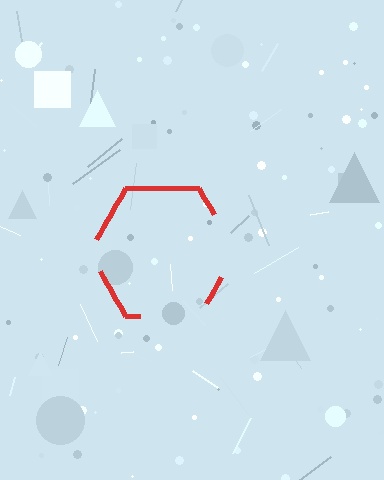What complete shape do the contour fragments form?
The contour fragments form a hexagon.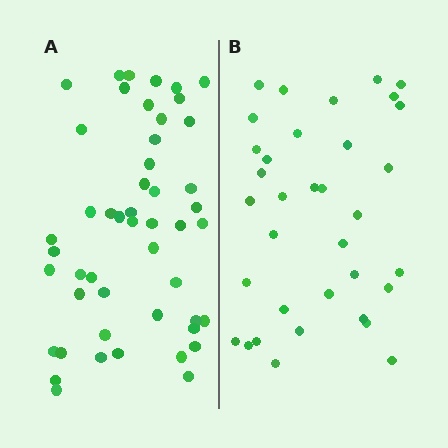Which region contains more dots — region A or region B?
Region A (the left region) has more dots.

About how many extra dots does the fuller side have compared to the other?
Region A has approximately 15 more dots than region B.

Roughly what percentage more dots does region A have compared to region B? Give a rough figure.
About 40% more.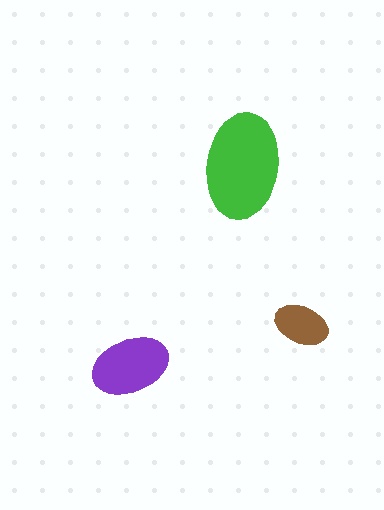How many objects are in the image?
There are 3 objects in the image.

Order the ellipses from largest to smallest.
the green one, the purple one, the brown one.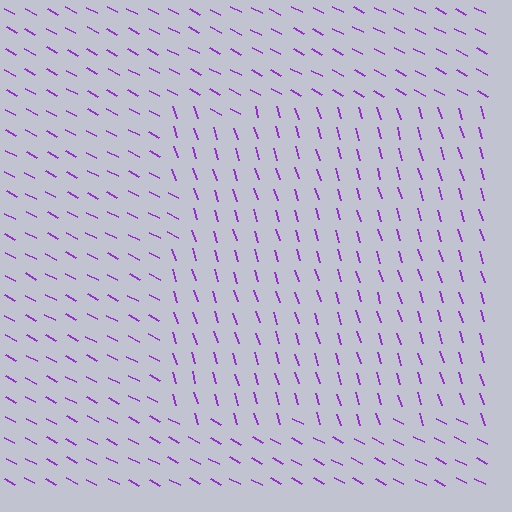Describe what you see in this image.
The image is filled with small purple line segments. A rectangle region in the image has lines oriented differently from the surrounding lines, creating a visible texture boundary.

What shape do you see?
I see a rectangle.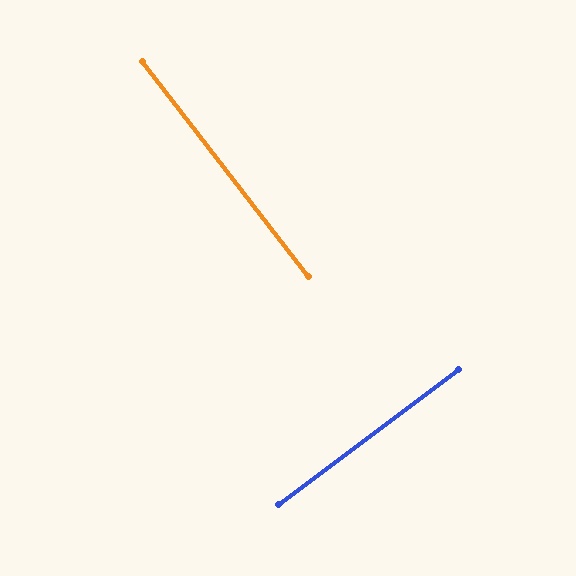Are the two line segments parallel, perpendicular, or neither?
Perpendicular — they meet at approximately 89°.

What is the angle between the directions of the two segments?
Approximately 89 degrees.